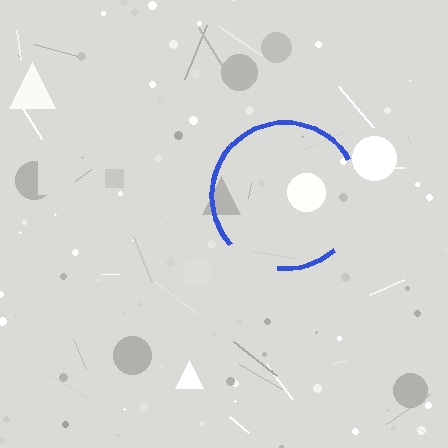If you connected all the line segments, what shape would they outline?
They would outline a circle.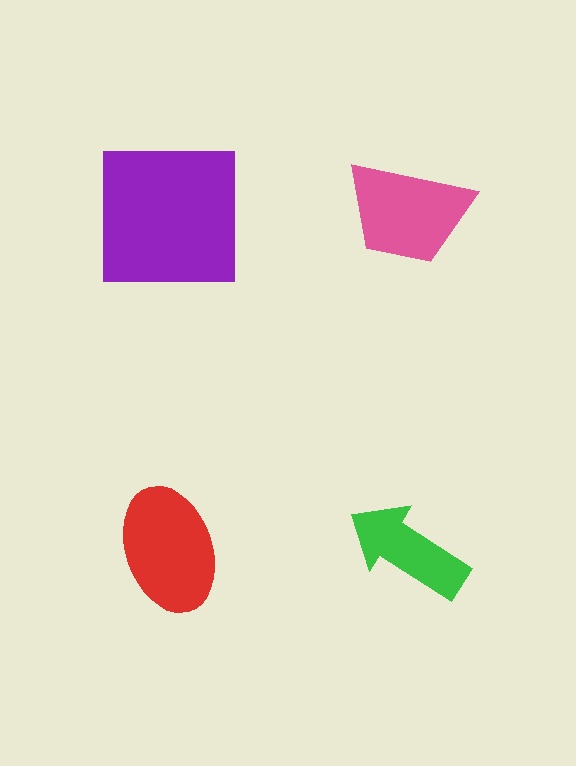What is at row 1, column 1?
A purple square.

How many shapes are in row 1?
2 shapes.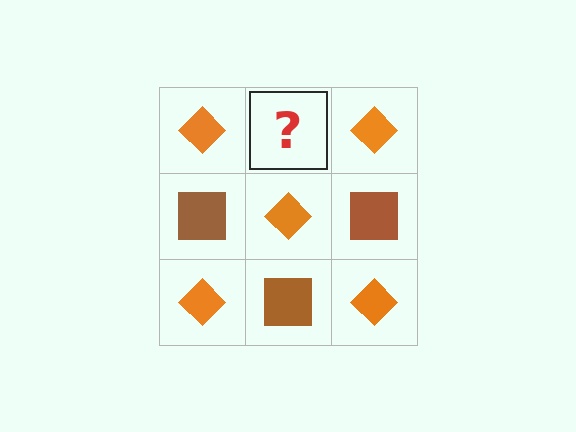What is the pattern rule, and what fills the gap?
The rule is that it alternates orange diamond and brown square in a checkerboard pattern. The gap should be filled with a brown square.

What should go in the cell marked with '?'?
The missing cell should contain a brown square.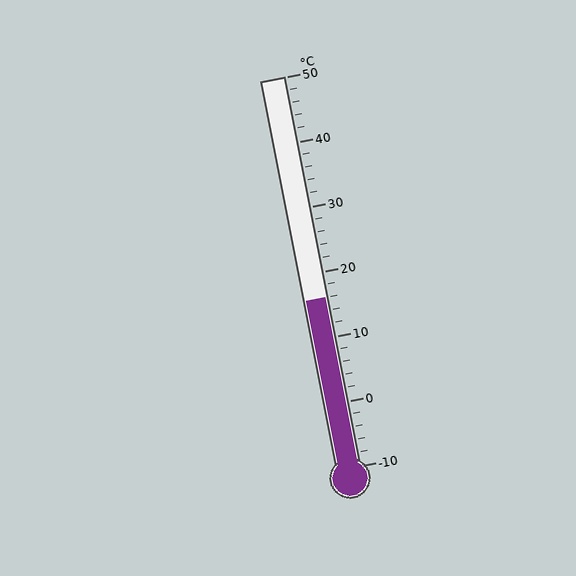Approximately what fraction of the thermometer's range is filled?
The thermometer is filled to approximately 45% of its range.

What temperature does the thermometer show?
The thermometer shows approximately 16°C.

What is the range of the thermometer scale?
The thermometer scale ranges from -10°C to 50°C.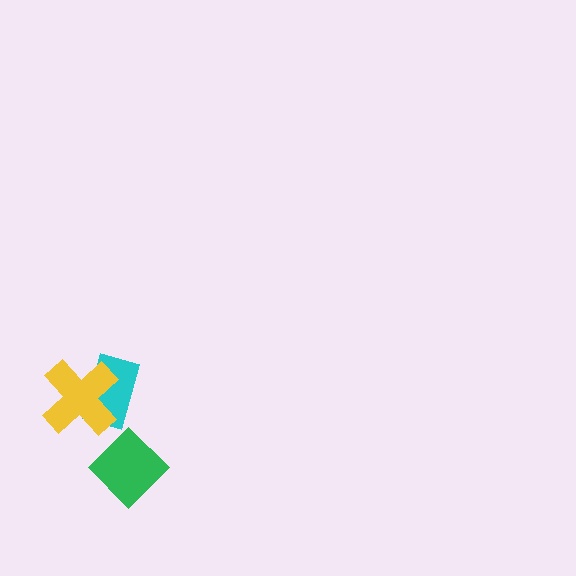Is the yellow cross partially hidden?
No, no other shape covers it.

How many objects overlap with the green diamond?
0 objects overlap with the green diamond.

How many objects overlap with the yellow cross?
1 object overlaps with the yellow cross.